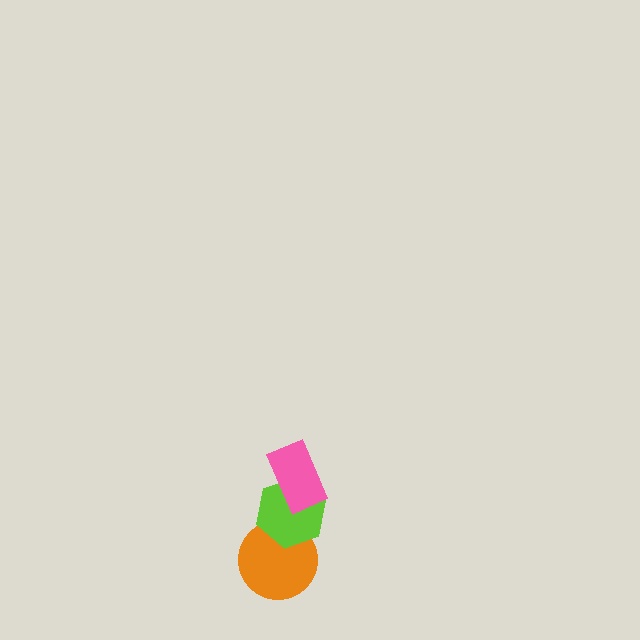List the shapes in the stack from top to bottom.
From top to bottom: the pink rectangle, the lime hexagon, the orange circle.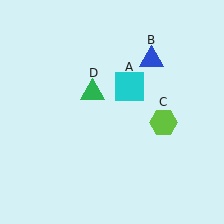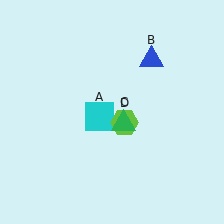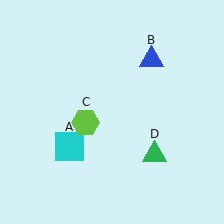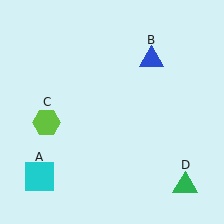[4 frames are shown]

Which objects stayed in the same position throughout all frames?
Blue triangle (object B) remained stationary.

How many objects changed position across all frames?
3 objects changed position: cyan square (object A), lime hexagon (object C), green triangle (object D).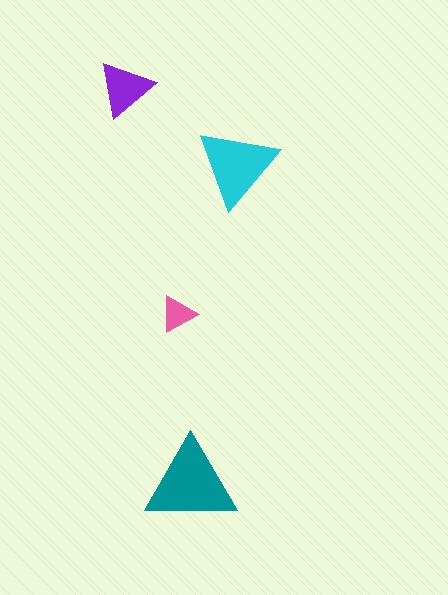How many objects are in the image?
There are 4 objects in the image.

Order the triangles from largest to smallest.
the teal one, the cyan one, the purple one, the pink one.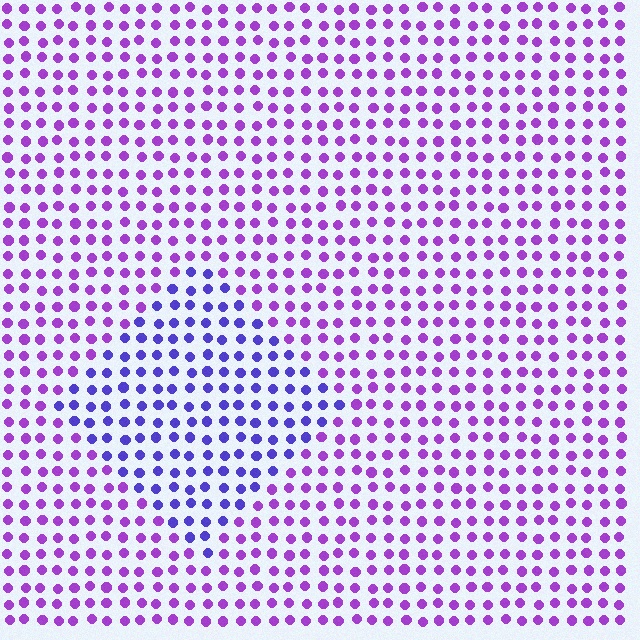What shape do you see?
I see a diamond.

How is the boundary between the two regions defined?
The boundary is defined purely by a slight shift in hue (about 35 degrees). Spacing, size, and orientation are identical on both sides.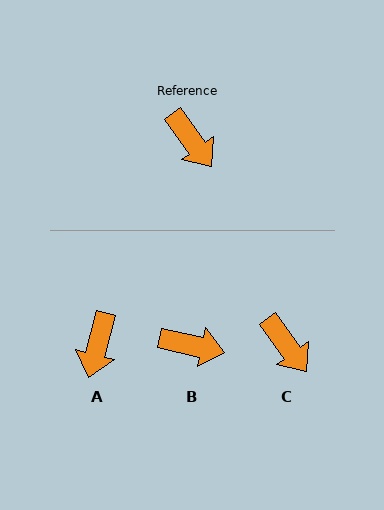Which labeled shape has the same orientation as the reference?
C.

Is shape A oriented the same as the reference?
No, it is off by about 51 degrees.